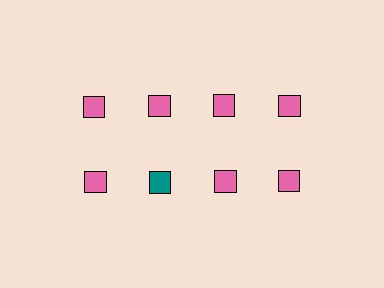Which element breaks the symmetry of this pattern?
The teal square in the second row, second from left column breaks the symmetry. All other shapes are pink squares.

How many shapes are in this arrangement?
There are 8 shapes arranged in a grid pattern.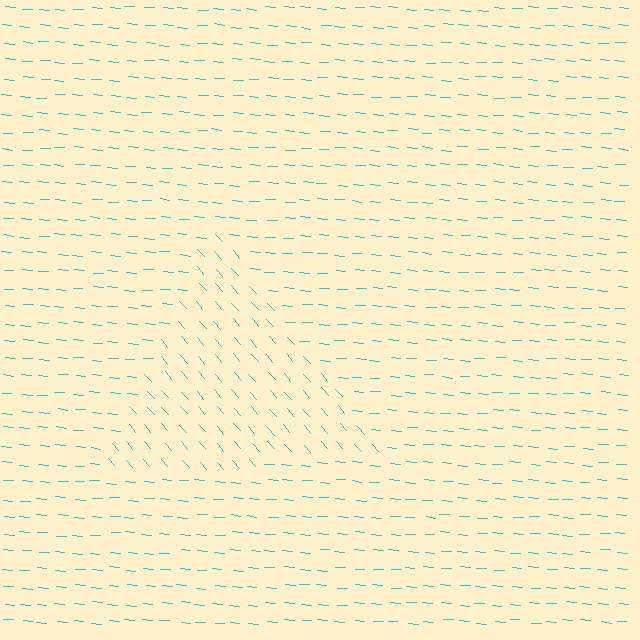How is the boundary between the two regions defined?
The boundary is defined purely by a change in line orientation (approximately 45 degrees difference). All lines are the same color and thickness.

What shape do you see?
I see a triangle.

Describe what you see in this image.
The image is filled with small cyan line segments. A triangle region in the image has lines oriented differently from the surrounding lines, creating a visible texture boundary.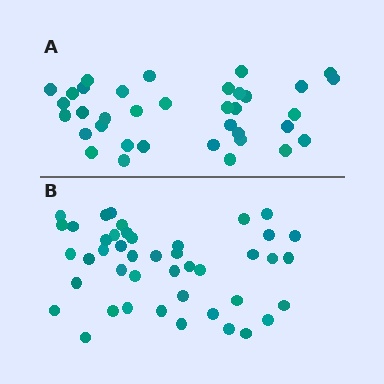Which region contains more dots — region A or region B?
Region B (the bottom region) has more dots.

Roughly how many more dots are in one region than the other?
Region B has roughly 8 or so more dots than region A.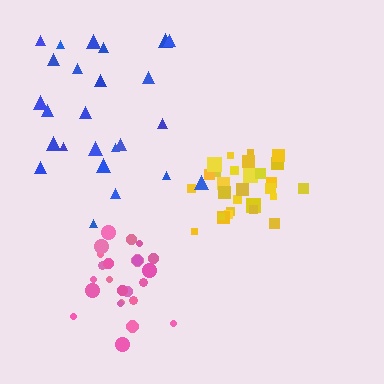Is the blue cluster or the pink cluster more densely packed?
Pink.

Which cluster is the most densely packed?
Pink.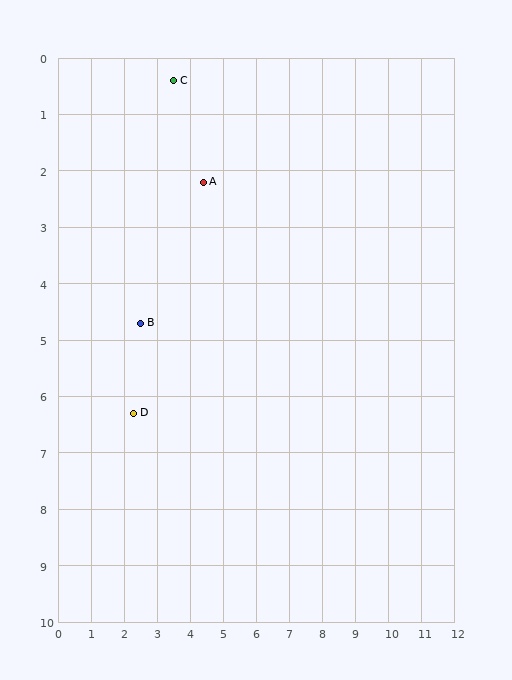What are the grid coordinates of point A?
Point A is at approximately (4.4, 2.2).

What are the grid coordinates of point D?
Point D is at approximately (2.3, 6.3).